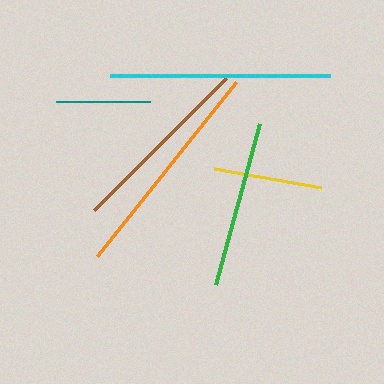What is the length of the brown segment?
The brown segment is approximately 187 pixels long.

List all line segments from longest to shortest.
From longest to shortest: orange, cyan, brown, green, yellow, teal.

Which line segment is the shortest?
The teal line is the shortest at approximately 94 pixels.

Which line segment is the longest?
The orange line is the longest at approximately 223 pixels.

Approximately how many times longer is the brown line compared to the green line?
The brown line is approximately 1.1 times the length of the green line.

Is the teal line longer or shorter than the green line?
The green line is longer than the teal line.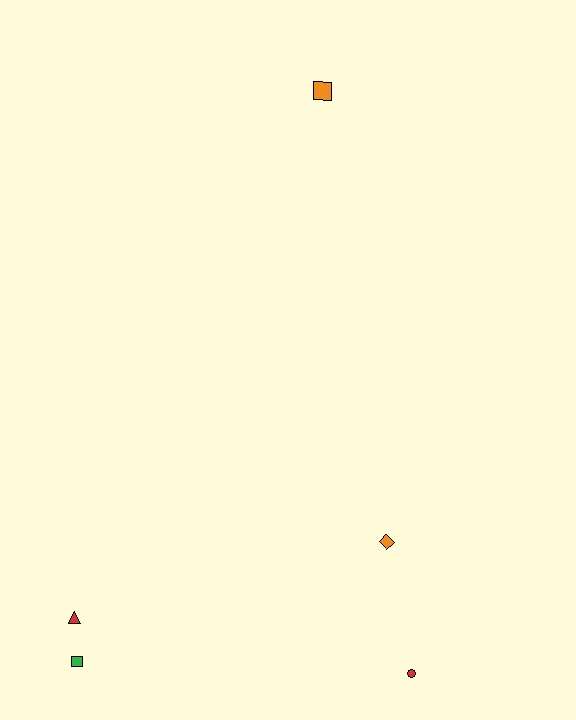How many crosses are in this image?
There are no crosses.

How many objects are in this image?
There are 5 objects.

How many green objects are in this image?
There is 1 green object.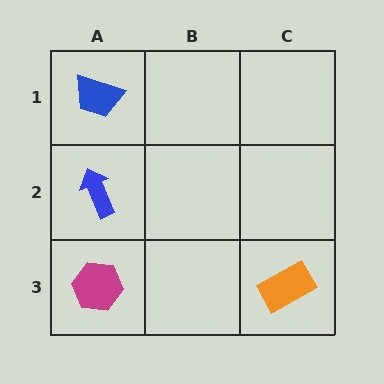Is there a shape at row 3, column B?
No, that cell is empty.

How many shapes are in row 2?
1 shape.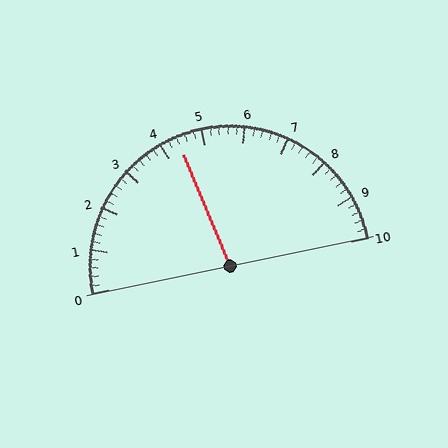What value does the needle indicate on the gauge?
The needle indicates approximately 4.4.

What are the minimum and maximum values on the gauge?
The gauge ranges from 0 to 10.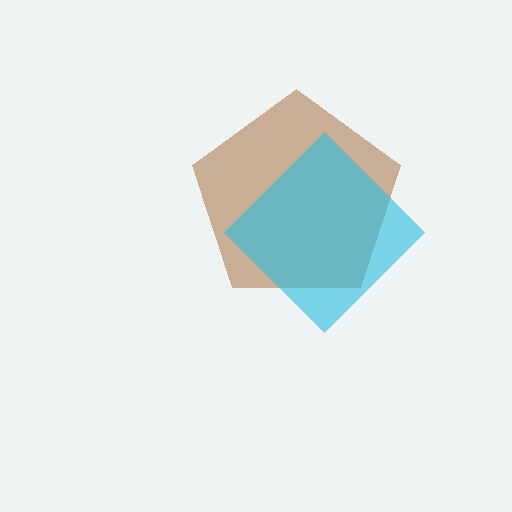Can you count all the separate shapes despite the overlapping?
Yes, there are 2 separate shapes.